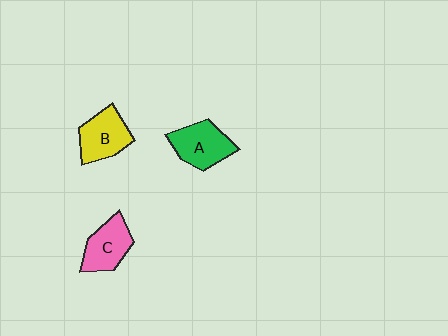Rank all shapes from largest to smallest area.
From largest to smallest: A (green), B (yellow), C (pink).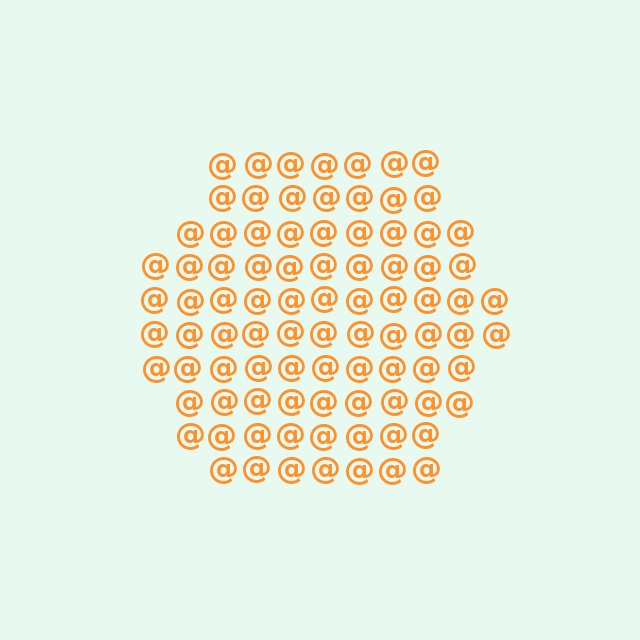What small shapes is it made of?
It is made of small at signs.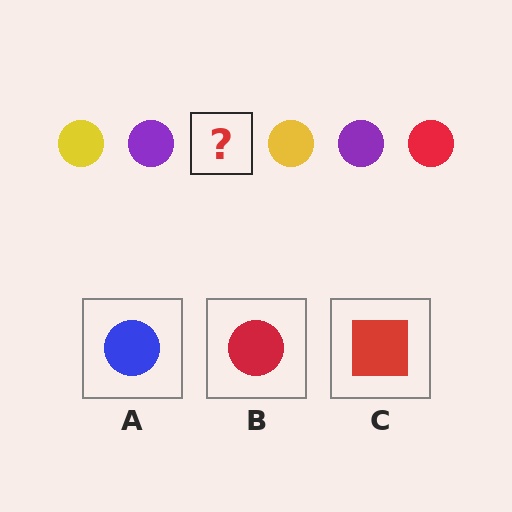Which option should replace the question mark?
Option B.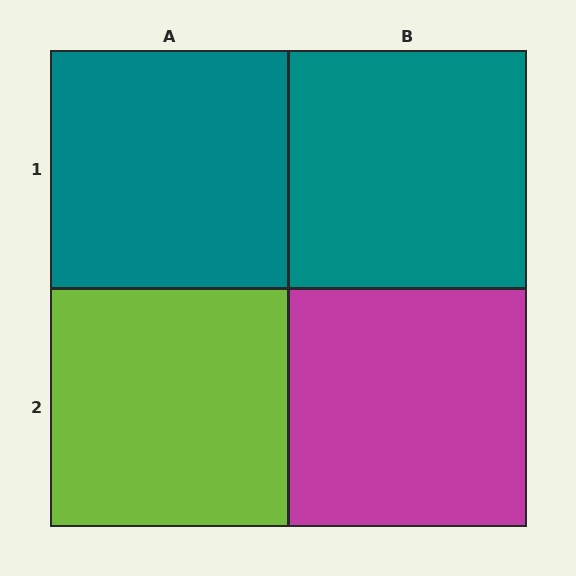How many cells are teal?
2 cells are teal.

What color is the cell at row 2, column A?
Lime.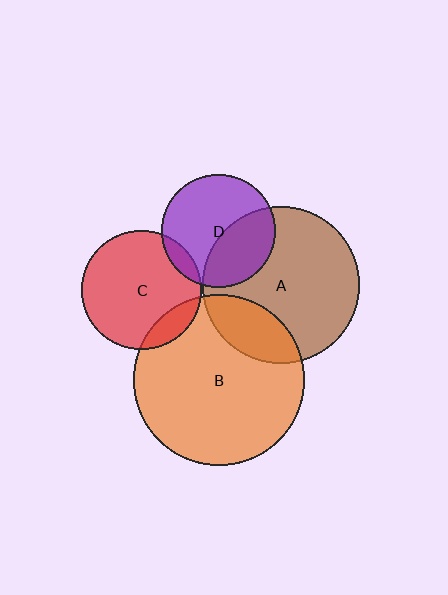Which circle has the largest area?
Circle B (orange).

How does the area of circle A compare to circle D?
Approximately 1.9 times.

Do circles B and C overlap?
Yes.